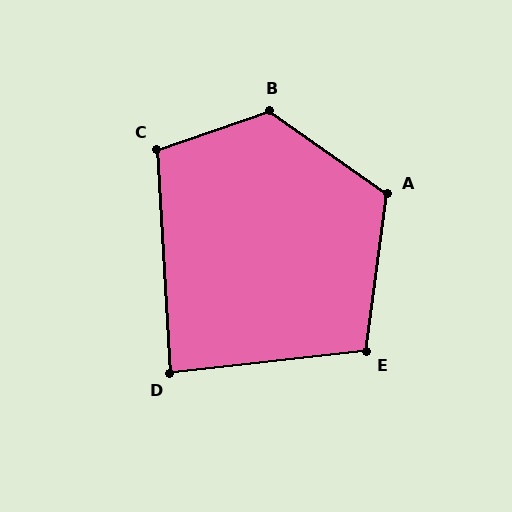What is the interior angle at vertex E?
Approximately 104 degrees (obtuse).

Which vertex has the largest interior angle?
B, at approximately 126 degrees.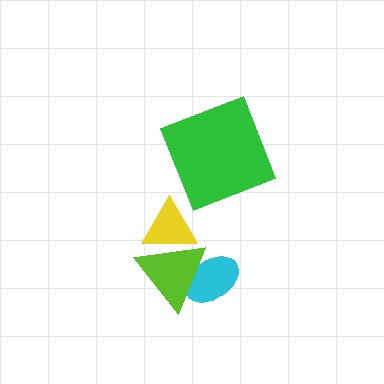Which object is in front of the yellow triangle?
The lime triangle is in front of the yellow triangle.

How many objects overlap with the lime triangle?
2 objects overlap with the lime triangle.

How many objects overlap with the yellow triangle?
1 object overlaps with the yellow triangle.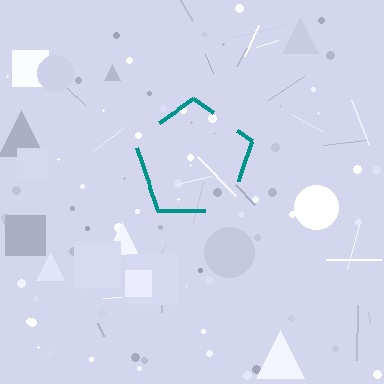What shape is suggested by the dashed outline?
The dashed outline suggests a pentagon.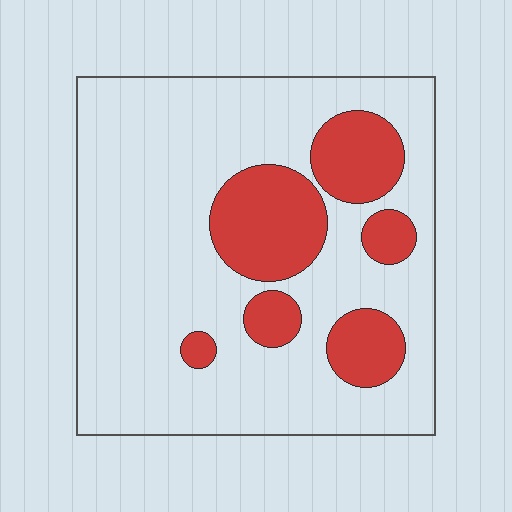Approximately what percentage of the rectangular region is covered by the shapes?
Approximately 25%.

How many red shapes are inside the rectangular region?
6.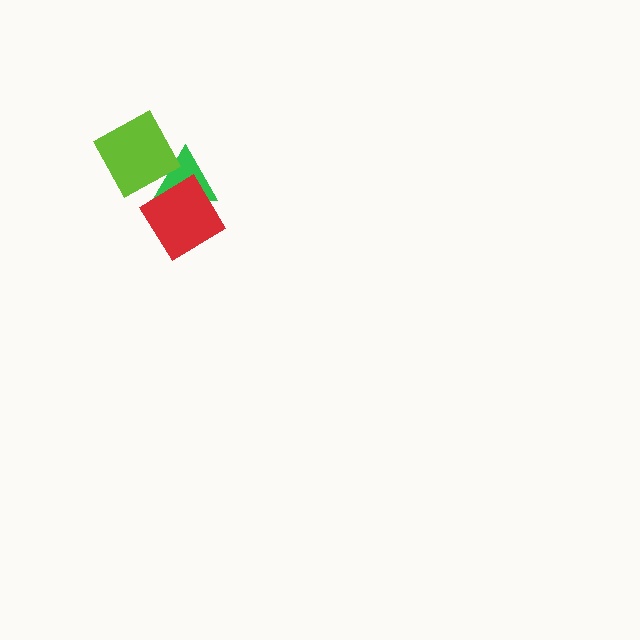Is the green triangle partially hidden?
Yes, it is partially covered by another shape.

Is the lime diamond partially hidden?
Yes, it is partially covered by another shape.